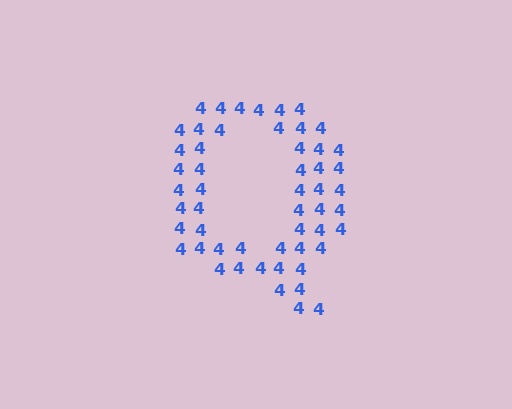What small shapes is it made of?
It is made of small digit 4's.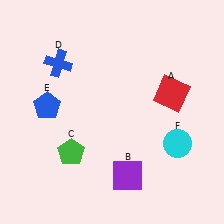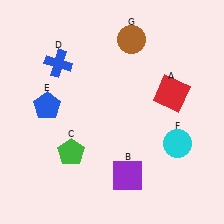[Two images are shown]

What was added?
A brown circle (G) was added in Image 2.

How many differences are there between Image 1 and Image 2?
There is 1 difference between the two images.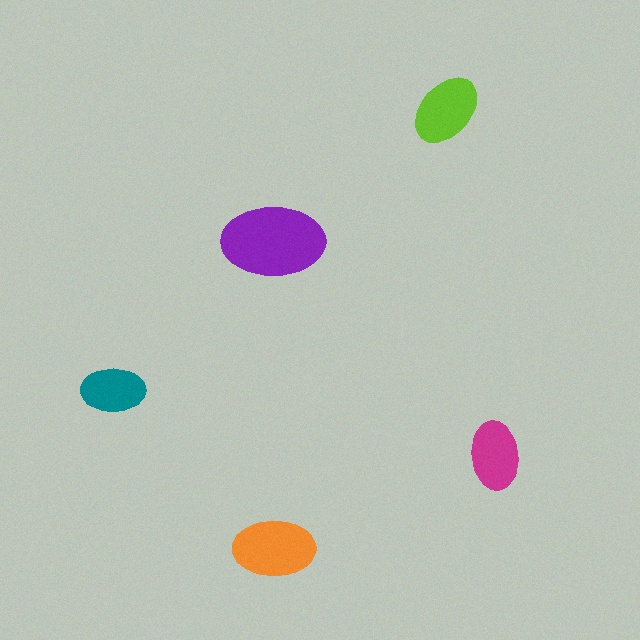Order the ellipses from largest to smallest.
the purple one, the orange one, the lime one, the magenta one, the teal one.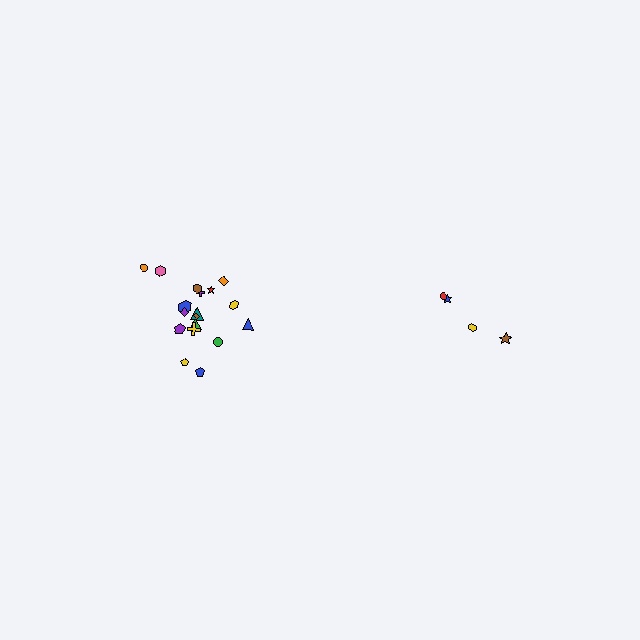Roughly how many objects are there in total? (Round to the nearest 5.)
Roughly 20 objects in total.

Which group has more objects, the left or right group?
The left group.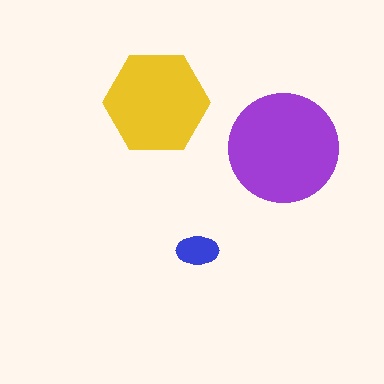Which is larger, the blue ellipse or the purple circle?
The purple circle.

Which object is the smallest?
The blue ellipse.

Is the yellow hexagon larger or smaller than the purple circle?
Smaller.